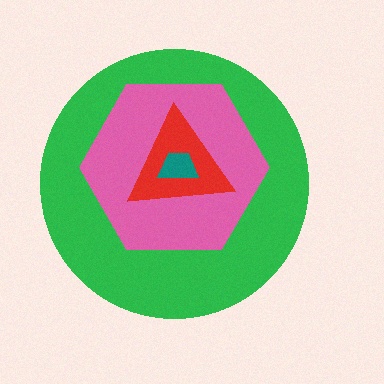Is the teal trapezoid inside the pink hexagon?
Yes.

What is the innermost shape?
The teal trapezoid.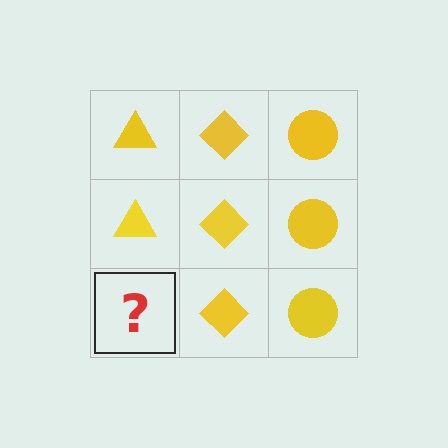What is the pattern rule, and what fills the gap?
The rule is that each column has a consistent shape. The gap should be filled with a yellow triangle.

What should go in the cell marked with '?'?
The missing cell should contain a yellow triangle.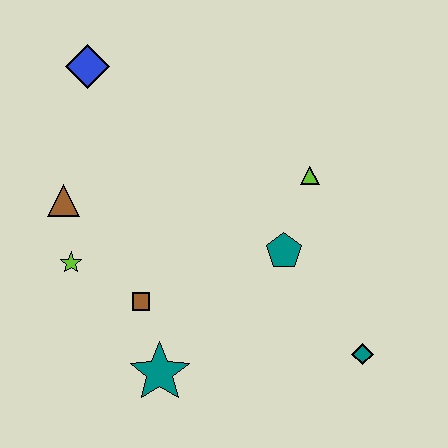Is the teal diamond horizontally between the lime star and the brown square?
No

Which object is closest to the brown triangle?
The lime star is closest to the brown triangle.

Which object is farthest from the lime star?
The teal diamond is farthest from the lime star.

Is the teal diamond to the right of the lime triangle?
Yes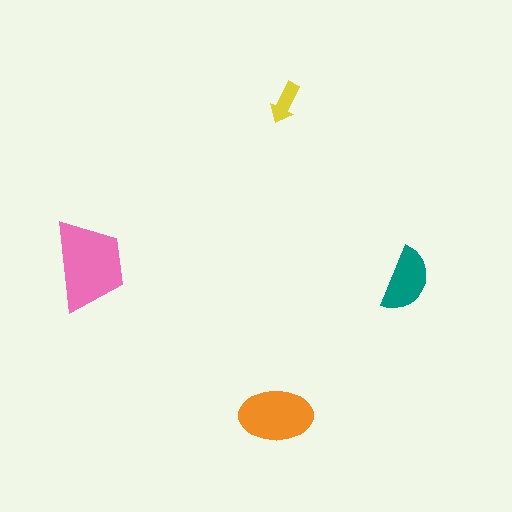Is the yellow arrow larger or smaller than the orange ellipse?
Smaller.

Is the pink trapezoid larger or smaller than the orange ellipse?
Larger.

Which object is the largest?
The pink trapezoid.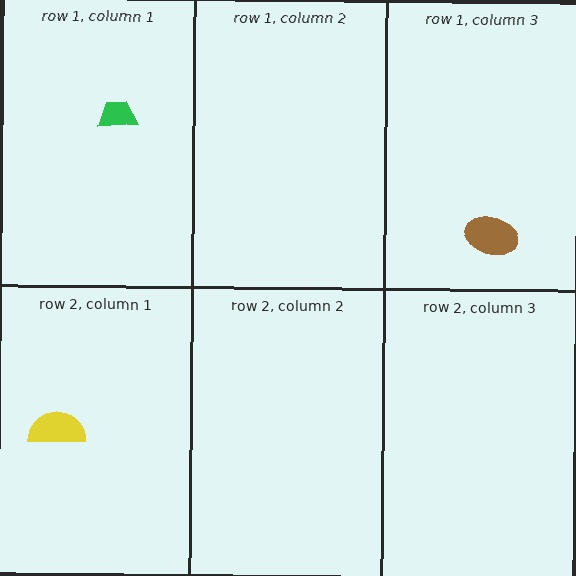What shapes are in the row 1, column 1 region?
The green trapezoid.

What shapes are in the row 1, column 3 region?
The brown ellipse.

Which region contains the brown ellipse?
The row 1, column 3 region.